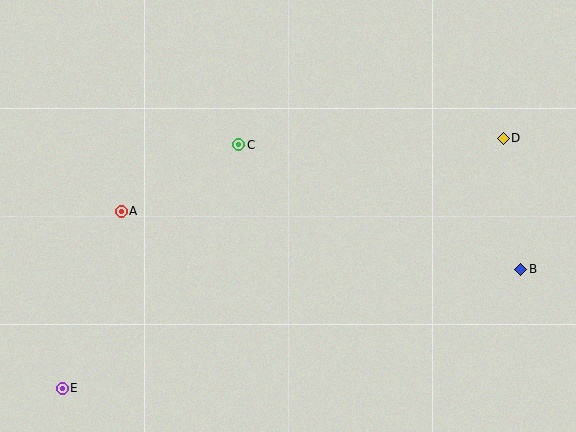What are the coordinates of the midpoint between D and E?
The midpoint between D and E is at (283, 263).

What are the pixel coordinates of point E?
Point E is at (62, 388).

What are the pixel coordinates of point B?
Point B is at (521, 269).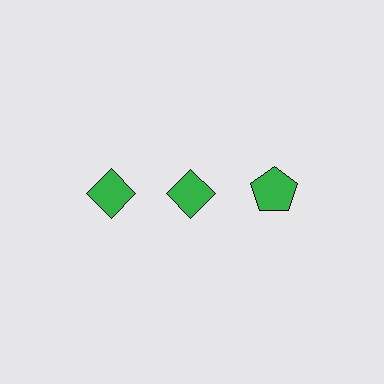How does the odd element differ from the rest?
It has a different shape: pentagon instead of diamond.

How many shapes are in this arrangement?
There are 3 shapes arranged in a grid pattern.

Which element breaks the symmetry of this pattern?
The green pentagon in the top row, center column breaks the symmetry. All other shapes are green diamonds.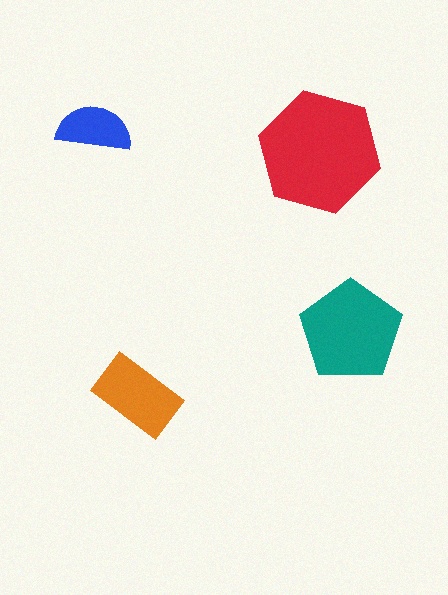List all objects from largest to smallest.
The red hexagon, the teal pentagon, the orange rectangle, the blue semicircle.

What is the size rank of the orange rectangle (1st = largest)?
3rd.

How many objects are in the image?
There are 4 objects in the image.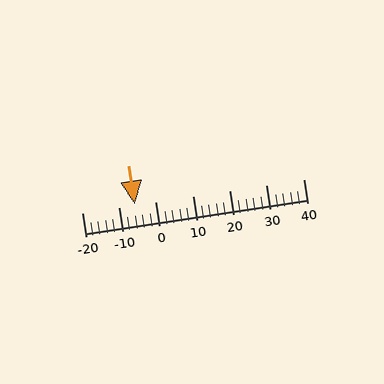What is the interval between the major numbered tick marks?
The major tick marks are spaced 10 units apart.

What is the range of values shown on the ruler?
The ruler shows values from -20 to 40.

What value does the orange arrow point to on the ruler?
The orange arrow points to approximately -6.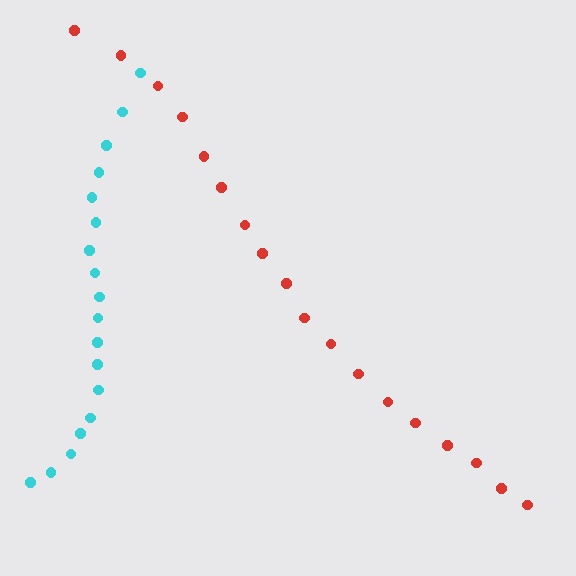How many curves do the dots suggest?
There are 2 distinct paths.